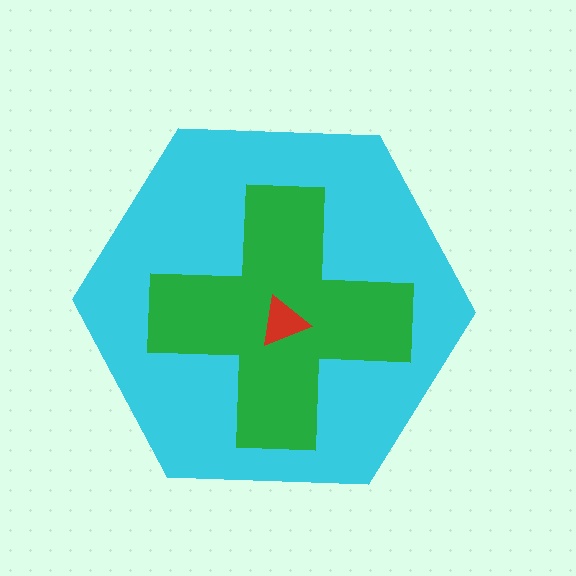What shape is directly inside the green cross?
The red triangle.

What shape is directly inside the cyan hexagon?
The green cross.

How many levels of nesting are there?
3.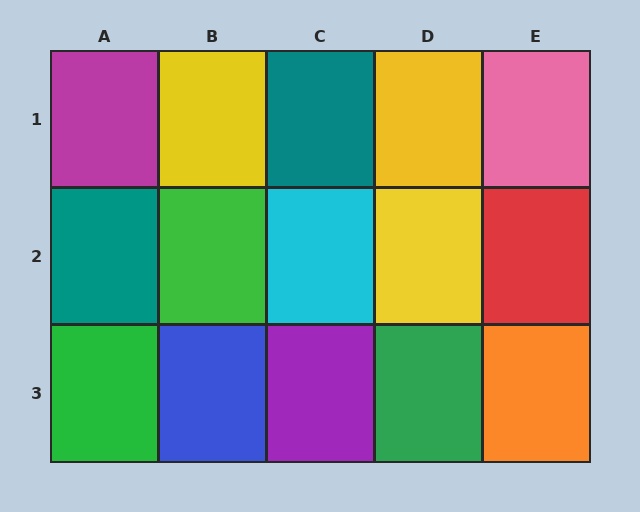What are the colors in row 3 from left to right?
Green, blue, purple, green, orange.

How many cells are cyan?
1 cell is cyan.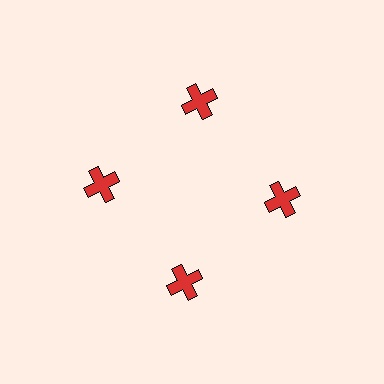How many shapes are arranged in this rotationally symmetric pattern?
There are 4 shapes, arranged in 4 groups of 1.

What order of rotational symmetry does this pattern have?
This pattern has 4-fold rotational symmetry.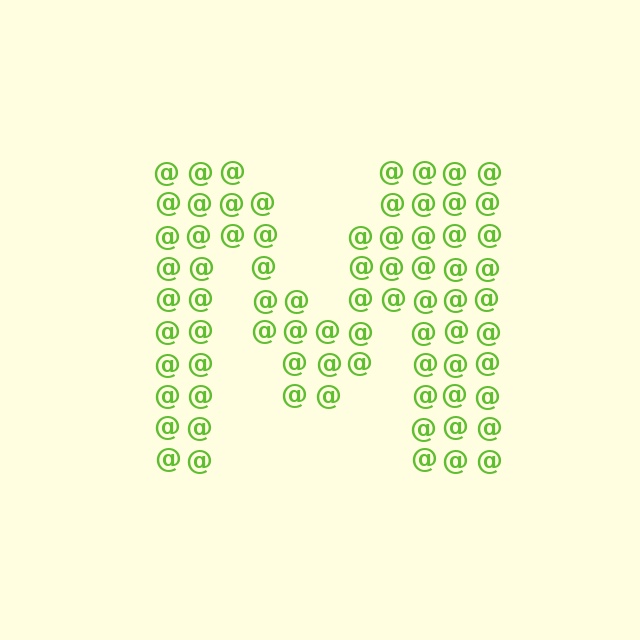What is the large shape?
The large shape is the letter M.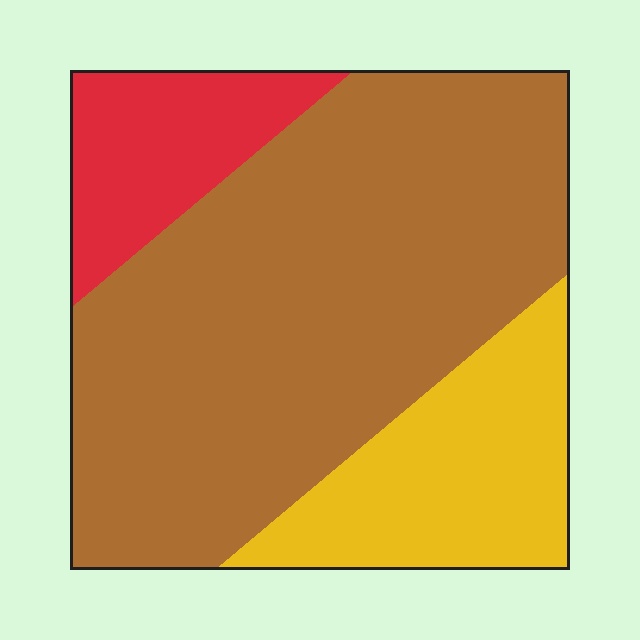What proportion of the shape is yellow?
Yellow covers around 20% of the shape.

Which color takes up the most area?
Brown, at roughly 65%.